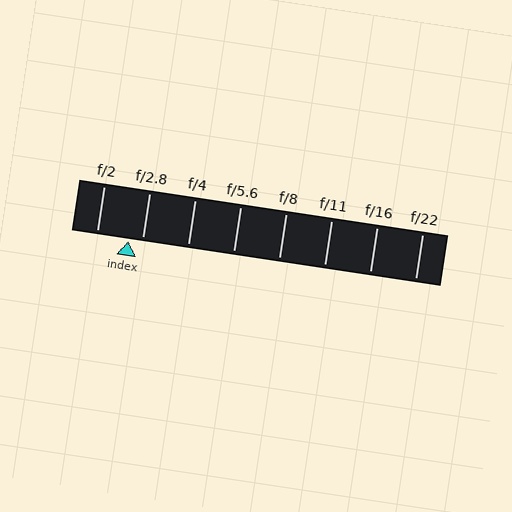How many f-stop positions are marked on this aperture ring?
There are 8 f-stop positions marked.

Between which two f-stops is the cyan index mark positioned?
The index mark is between f/2 and f/2.8.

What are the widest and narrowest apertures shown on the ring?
The widest aperture shown is f/2 and the narrowest is f/22.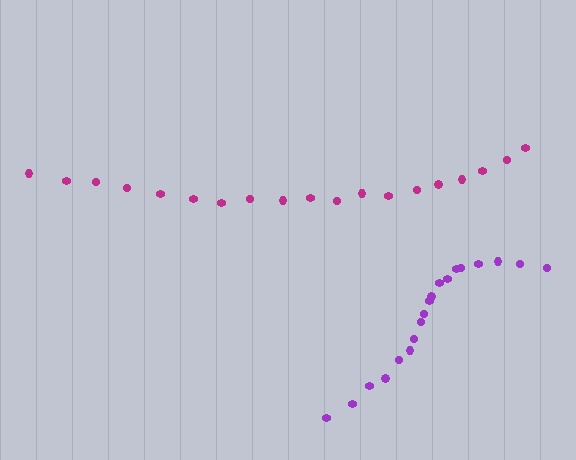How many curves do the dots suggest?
There are 2 distinct paths.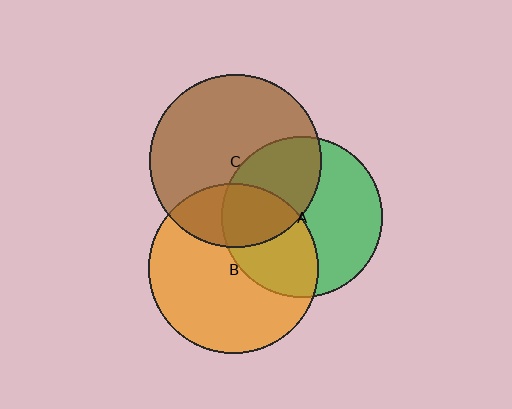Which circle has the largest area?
Circle C (brown).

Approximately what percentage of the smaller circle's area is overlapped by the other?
Approximately 25%.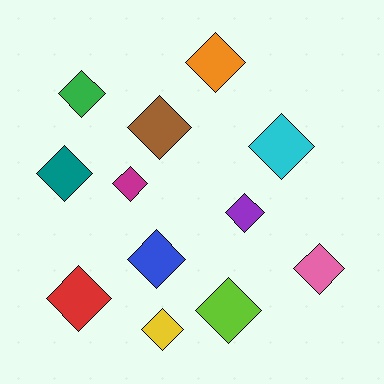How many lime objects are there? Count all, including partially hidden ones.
There is 1 lime object.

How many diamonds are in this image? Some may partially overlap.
There are 12 diamonds.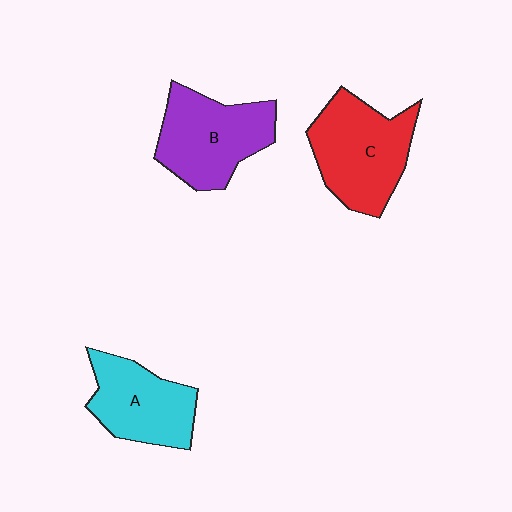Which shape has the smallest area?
Shape A (cyan).